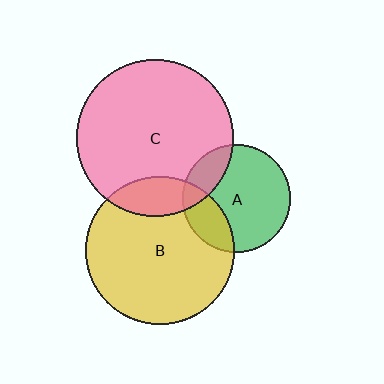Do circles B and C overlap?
Yes.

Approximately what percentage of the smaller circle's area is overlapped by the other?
Approximately 15%.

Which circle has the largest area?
Circle C (pink).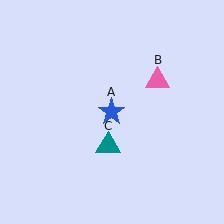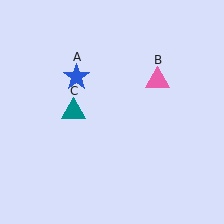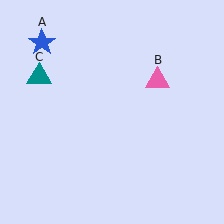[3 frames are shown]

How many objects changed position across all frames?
2 objects changed position: blue star (object A), teal triangle (object C).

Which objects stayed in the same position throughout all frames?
Pink triangle (object B) remained stationary.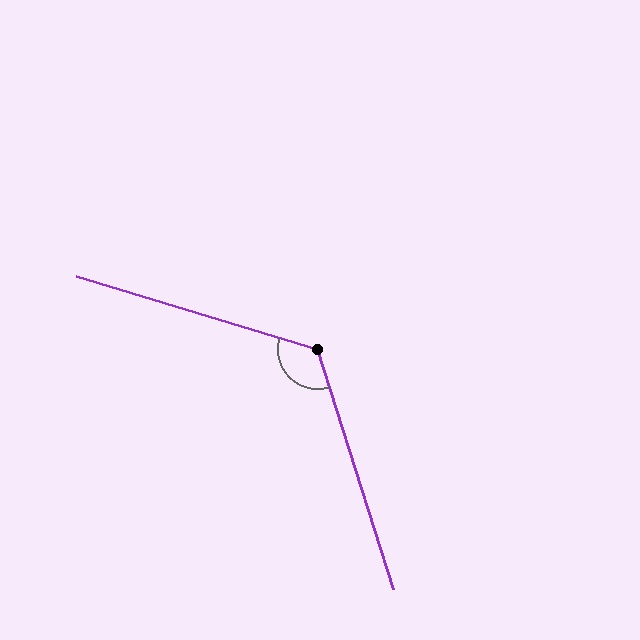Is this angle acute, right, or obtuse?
It is obtuse.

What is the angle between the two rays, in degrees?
Approximately 124 degrees.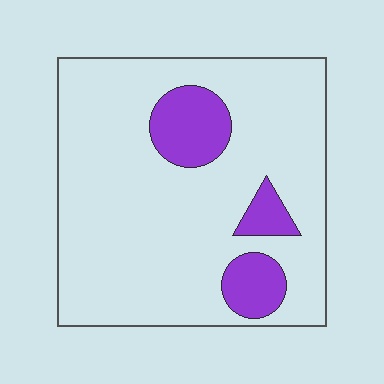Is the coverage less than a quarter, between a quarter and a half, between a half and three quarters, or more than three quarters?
Less than a quarter.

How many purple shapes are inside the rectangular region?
3.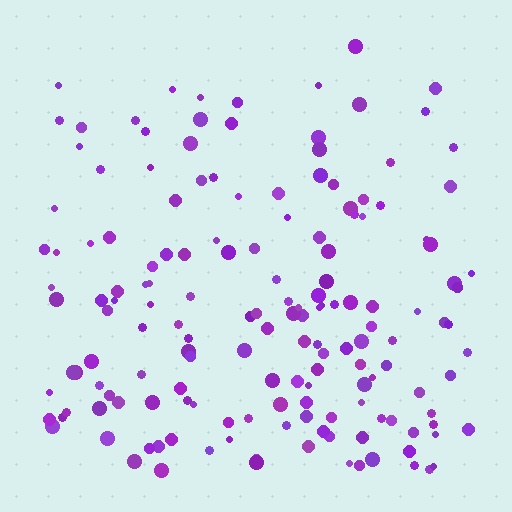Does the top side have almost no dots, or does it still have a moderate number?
Still a moderate number, just noticeably fewer than the bottom.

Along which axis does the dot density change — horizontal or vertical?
Vertical.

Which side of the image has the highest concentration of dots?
The bottom.